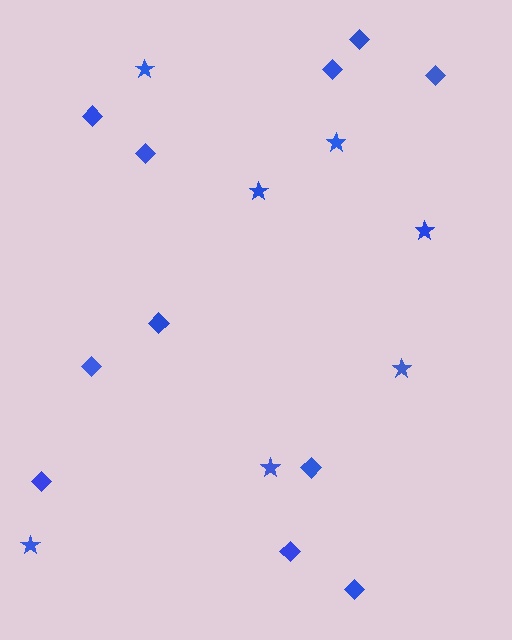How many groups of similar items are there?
There are 2 groups: one group of diamonds (11) and one group of stars (7).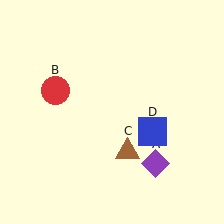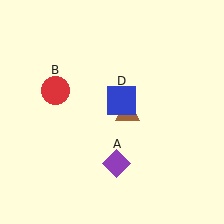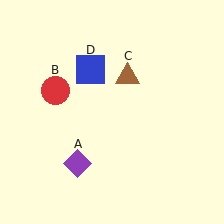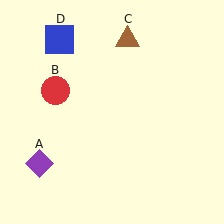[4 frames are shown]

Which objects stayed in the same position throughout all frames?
Red circle (object B) remained stationary.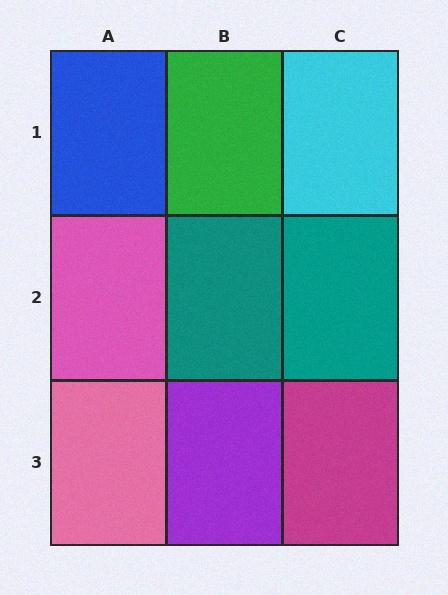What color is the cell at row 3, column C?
Magenta.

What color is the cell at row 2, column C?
Teal.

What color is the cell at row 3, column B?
Purple.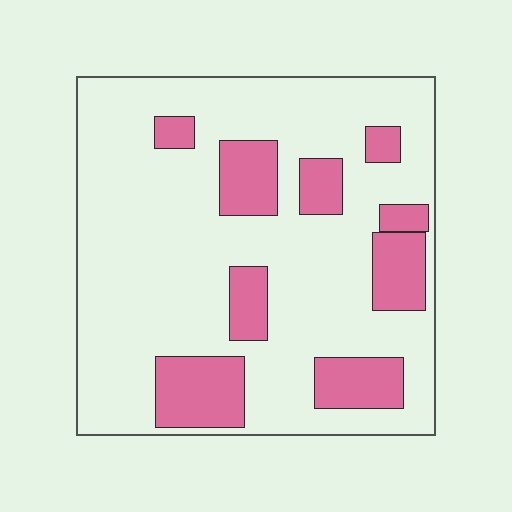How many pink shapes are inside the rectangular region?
9.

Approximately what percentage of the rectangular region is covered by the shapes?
Approximately 25%.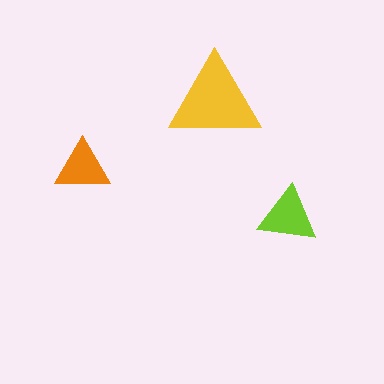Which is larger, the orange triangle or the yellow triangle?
The yellow one.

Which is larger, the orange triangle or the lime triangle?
The lime one.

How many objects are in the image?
There are 3 objects in the image.